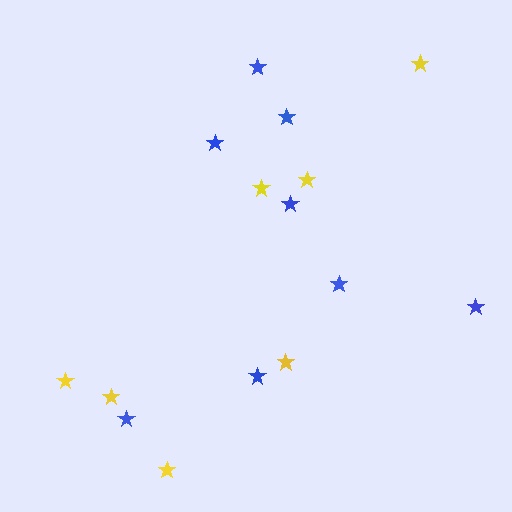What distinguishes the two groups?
There are 2 groups: one group of blue stars (8) and one group of yellow stars (7).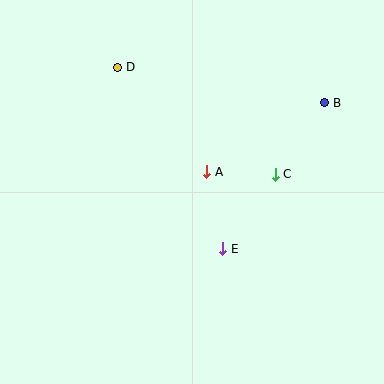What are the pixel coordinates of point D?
Point D is at (118, 67).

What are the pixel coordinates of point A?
Point A is at (207, 172).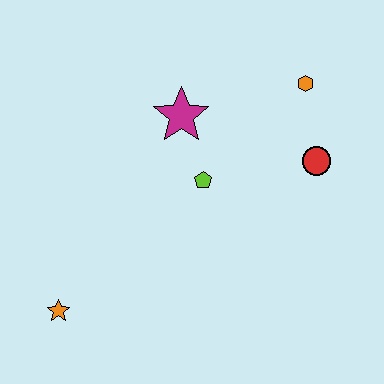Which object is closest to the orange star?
The lime pentagon is closest to the orange star.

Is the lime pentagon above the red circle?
No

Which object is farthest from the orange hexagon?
The orange star is farthest from the orange hexagon.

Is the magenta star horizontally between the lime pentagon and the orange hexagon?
No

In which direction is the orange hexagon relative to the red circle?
The orange hexagon is above the red circle.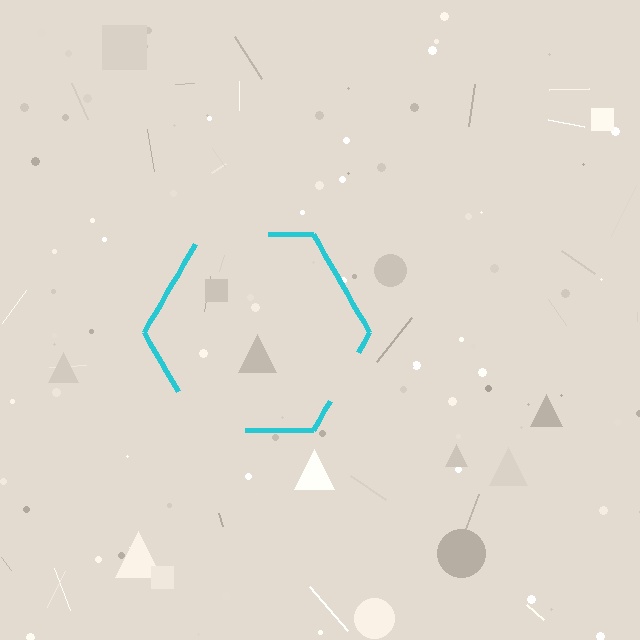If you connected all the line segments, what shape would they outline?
They would outline a hexagon.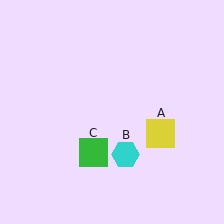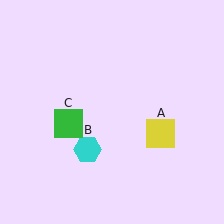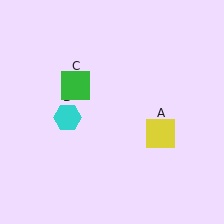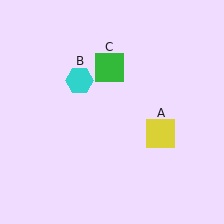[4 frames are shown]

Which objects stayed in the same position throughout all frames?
Yellow square (object A) remained stationary.